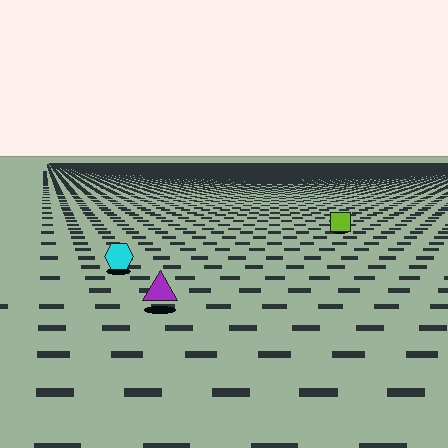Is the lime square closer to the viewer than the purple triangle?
No. The purple triangle is closer — you can tell from the texture gradient: the ground texture is coarser near it.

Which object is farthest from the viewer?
The lime square is farthest from the viewer. It appears smaller and the ground texture around it is denser.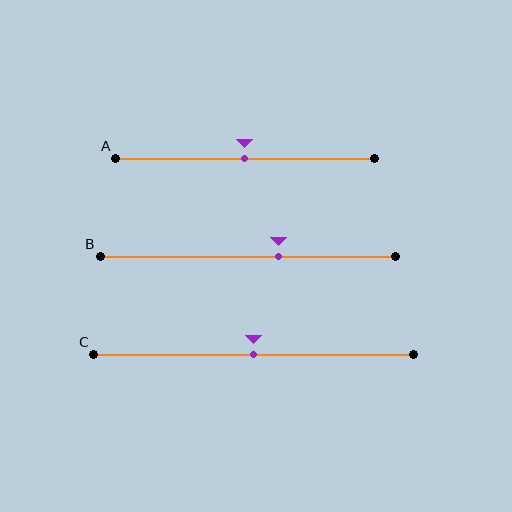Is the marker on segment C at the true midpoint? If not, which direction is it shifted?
Yes, the marker on segment C is at the true midpoint.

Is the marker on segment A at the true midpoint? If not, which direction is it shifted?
Yes, the marker on segment A is at the true midpoint.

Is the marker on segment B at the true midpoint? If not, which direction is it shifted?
No, the marker on segment B is shifted to the right by about 10% of the segment length.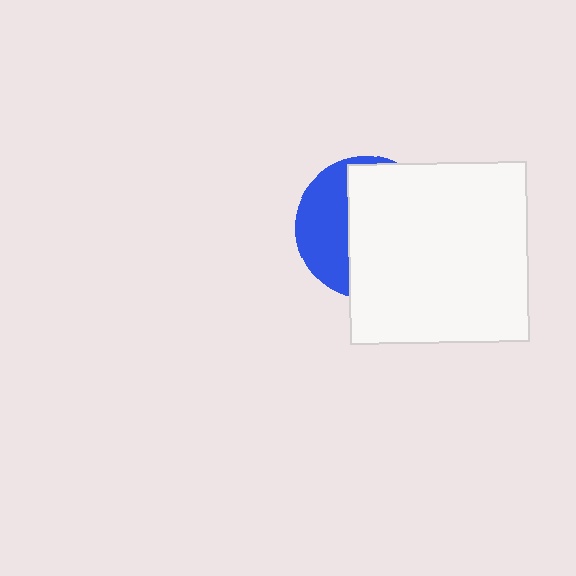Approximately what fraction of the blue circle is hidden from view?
Roughly 64% of the blue circle is hidden behind the white square.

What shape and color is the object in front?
The object in front is a white square.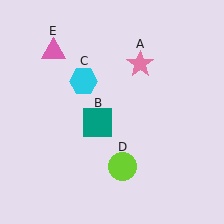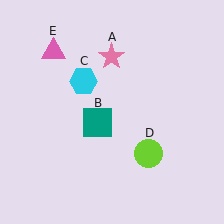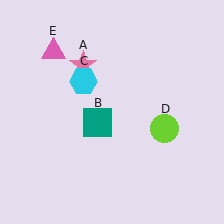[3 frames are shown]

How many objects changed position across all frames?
2 objects changed position: pink star (object A), lime circle (object D).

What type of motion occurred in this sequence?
The pink star (object A), lime circle (object D) rotated counterclockwise around the center of the scene.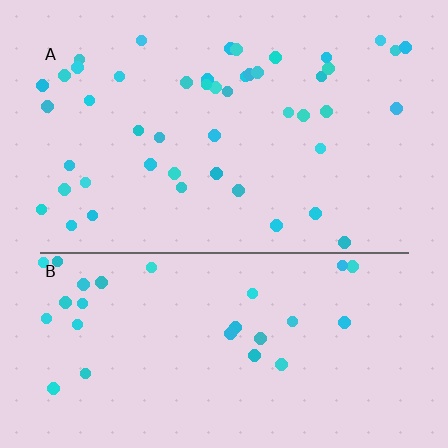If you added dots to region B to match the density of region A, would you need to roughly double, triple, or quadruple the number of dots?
Approximately double.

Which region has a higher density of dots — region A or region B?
A (the top).